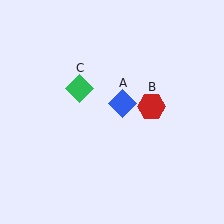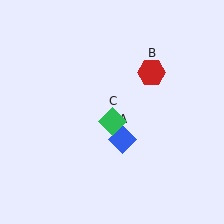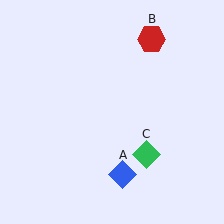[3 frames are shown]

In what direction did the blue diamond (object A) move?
The blue diamond (object A) moved down.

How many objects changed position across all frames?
3 objects changed position: blue diamond (object A), red hexagon (object B), green diamond (object C).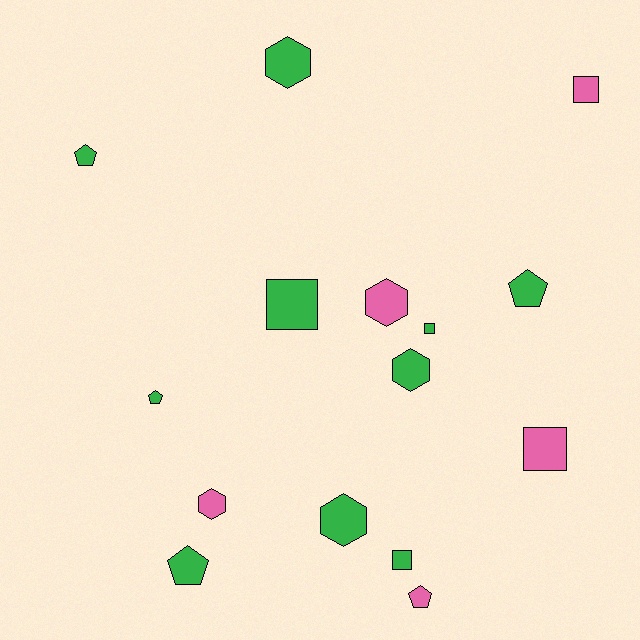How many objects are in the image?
There are 15 objects.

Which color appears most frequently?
Green, with 10 objects.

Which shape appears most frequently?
Square, with 5 objects.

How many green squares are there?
There are 3 green squares.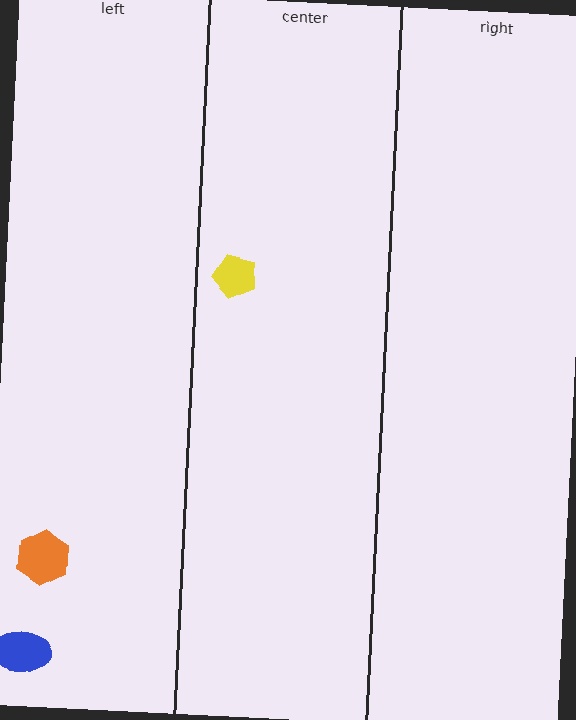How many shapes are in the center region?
1.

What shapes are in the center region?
The yellow pentagon.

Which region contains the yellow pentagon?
The center region.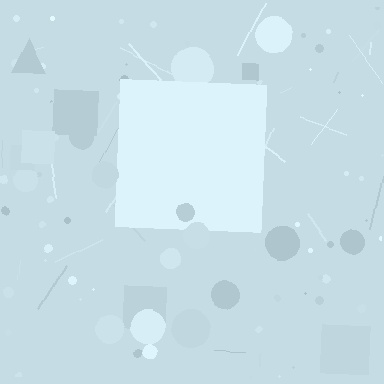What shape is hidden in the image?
A square is hidden in the image.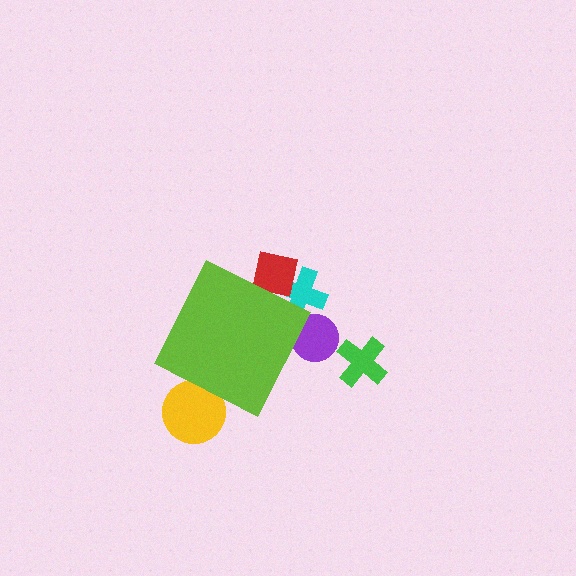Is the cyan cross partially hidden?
Yes, the cyan cross is partially hidden behind the lime diamond.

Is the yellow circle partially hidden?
Yes, the yellow circle is partially hidden behind the lime diamond.